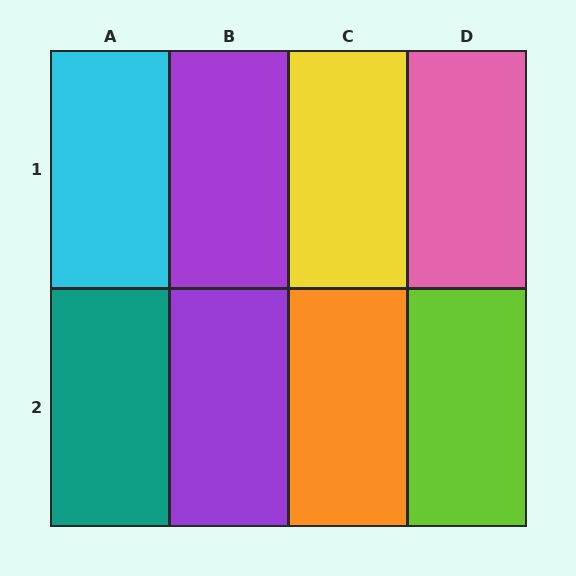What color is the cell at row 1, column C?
Yellow.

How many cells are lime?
1 cell is lime.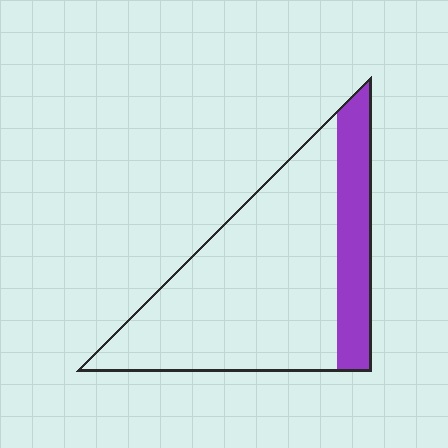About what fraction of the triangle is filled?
About one fifth (1/5).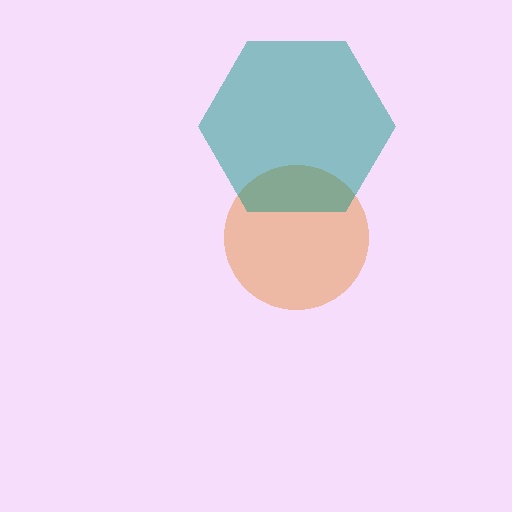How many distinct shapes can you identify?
There are 2 distinct shapes: an orange circle, a teal hexagon.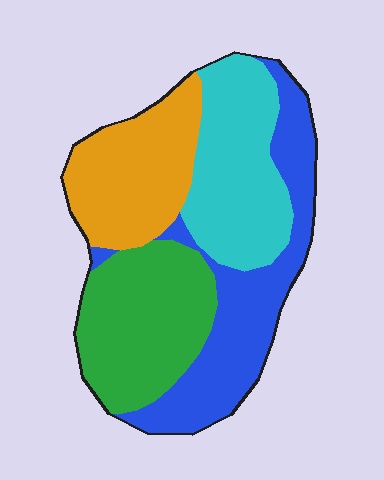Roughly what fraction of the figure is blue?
Blue covers around 30% of the figure.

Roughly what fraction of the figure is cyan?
Cyan covers roughly 25% of the figure.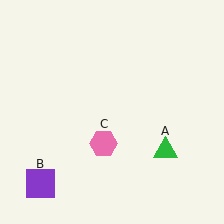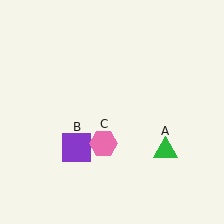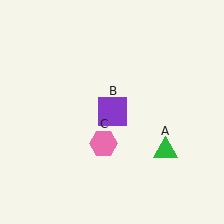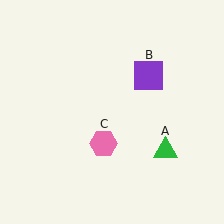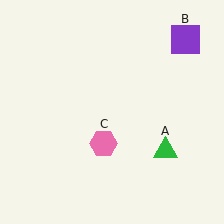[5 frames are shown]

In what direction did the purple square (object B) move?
The purple square (object B) moved up and to the right.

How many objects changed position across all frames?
1 object changed position: purple square (object B).